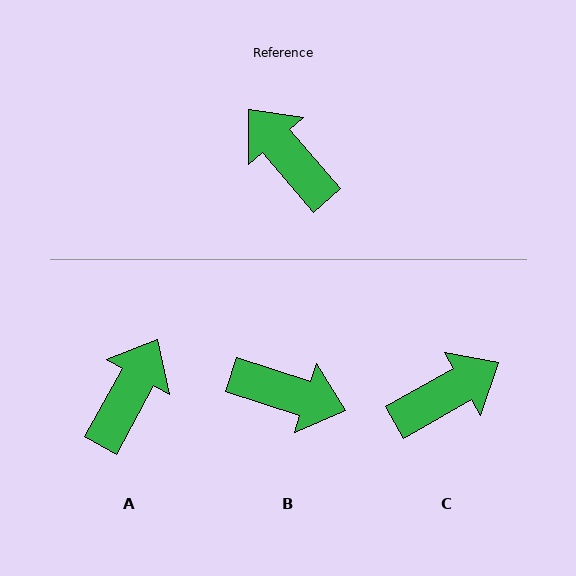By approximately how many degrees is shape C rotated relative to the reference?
Approximately 101 degrees clockwise.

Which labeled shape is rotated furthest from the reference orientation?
B, about 148 degrees away.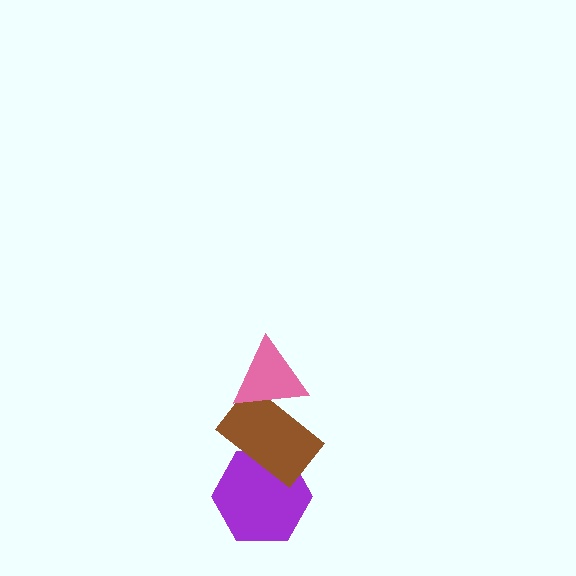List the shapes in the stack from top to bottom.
From top to bottom: the pink triangle, the brown rectangle, the purple hexagon.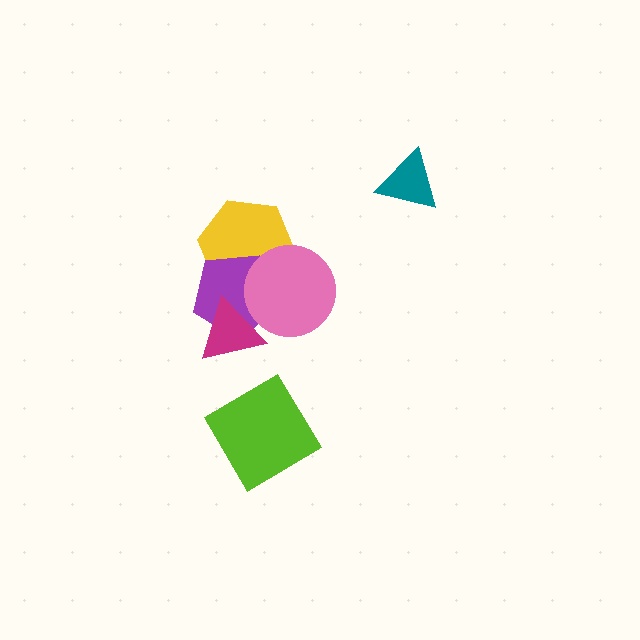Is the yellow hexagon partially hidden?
Yes, it is partially covered by another shape.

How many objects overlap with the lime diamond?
0 objects overlap with the lime diamond.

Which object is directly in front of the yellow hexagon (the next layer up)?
The purple pentagon is directly in front of the yellow hexagon.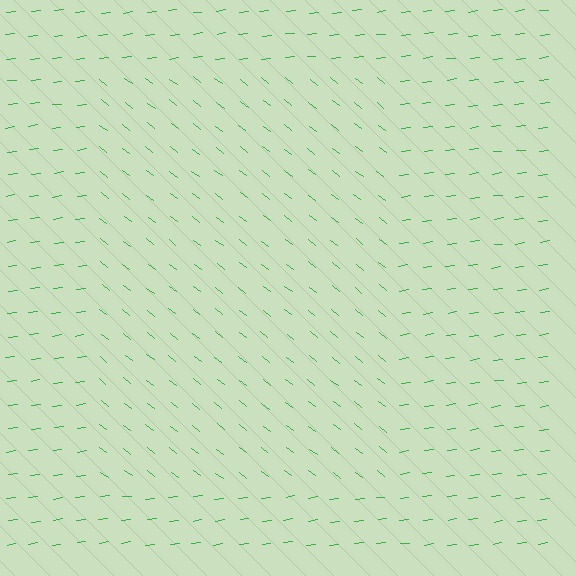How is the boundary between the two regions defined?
The boundary is defined purely by a change in line orientation (approximately 45 degrees difference). All lines are the same color and thickness.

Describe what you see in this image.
The image is filled with small green line segments. A rectangle region in the image has lines oriented differently from the surrounding lines, creating a visible texture boundary.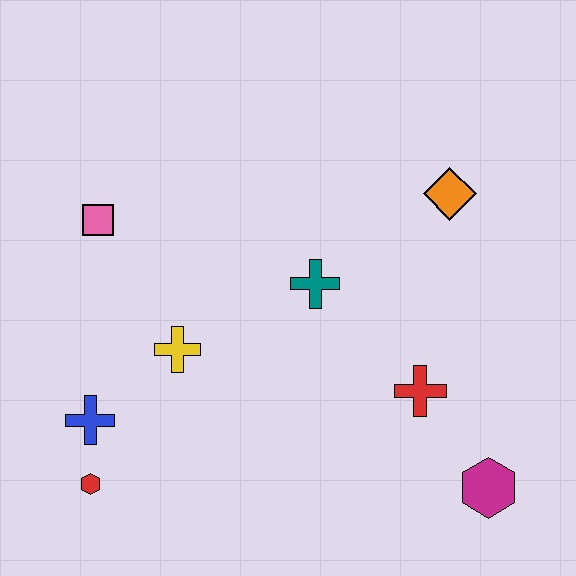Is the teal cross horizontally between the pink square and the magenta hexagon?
Yes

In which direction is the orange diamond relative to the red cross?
The orange diamond is above the red cross.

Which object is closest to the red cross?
The magenta hexagon is closest to the red cross.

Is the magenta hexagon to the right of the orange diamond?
Yes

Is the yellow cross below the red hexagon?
No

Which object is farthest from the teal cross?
The red hexagon is farthest from the teal cross.